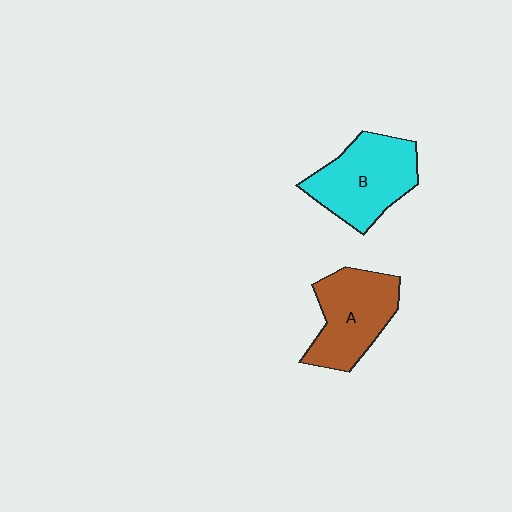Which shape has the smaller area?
Shape A (brown).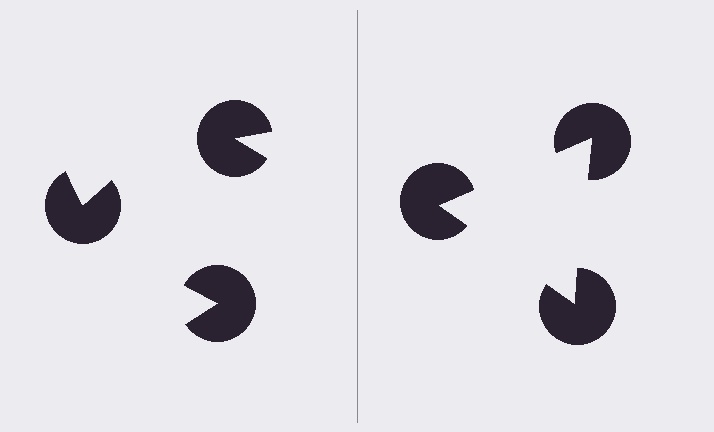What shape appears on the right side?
An illusory triangle.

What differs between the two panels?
The pac-man discs are positioned identically on both sides; only the wedge orientations differ. On the right they align to a triangle; on the left they are misaligned.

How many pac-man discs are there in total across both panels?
6 — 3 on each side.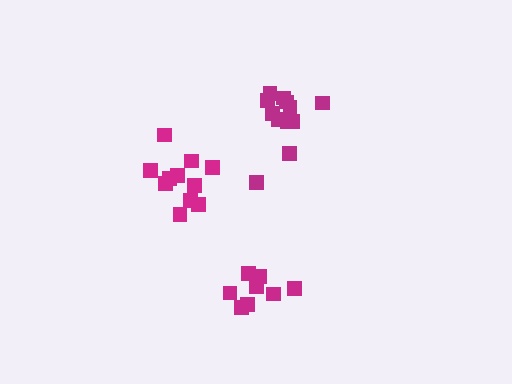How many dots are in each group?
Group 1: 11 dots, Group 2: 12 dots, Group 3: 8 dots (31 total).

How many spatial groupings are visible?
There are 3 spatial groupings.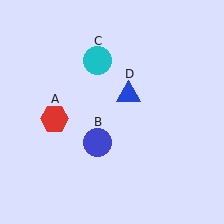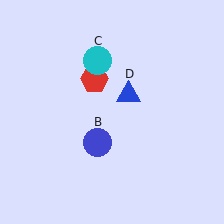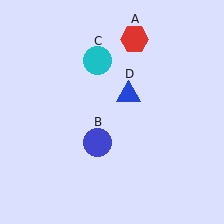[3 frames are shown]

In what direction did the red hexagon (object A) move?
The red hexagon (object A) moved up and to the right.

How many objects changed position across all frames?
1 object changed position: red hexagon (object A).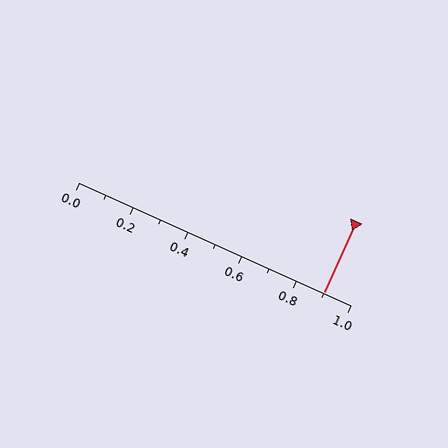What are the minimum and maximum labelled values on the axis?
The axis runs from 0.0 to 1.0.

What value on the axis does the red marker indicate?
The marker indicates approximately 0.9.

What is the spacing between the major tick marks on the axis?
The major ticks are spaced 0.2 apart.